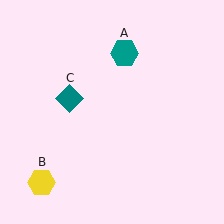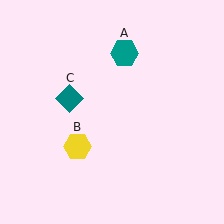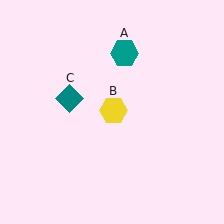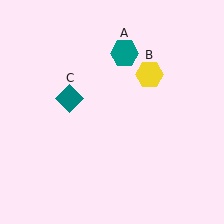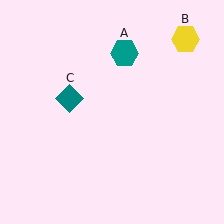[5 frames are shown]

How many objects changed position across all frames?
1 object changed position: yellow hexagon (object B).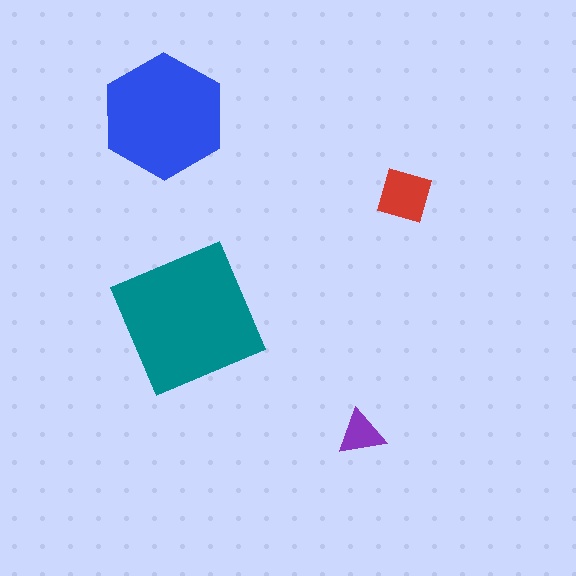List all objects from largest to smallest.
The teal square, the blue hexagon, the red diamond, the purple triangle.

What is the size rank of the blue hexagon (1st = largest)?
2nd.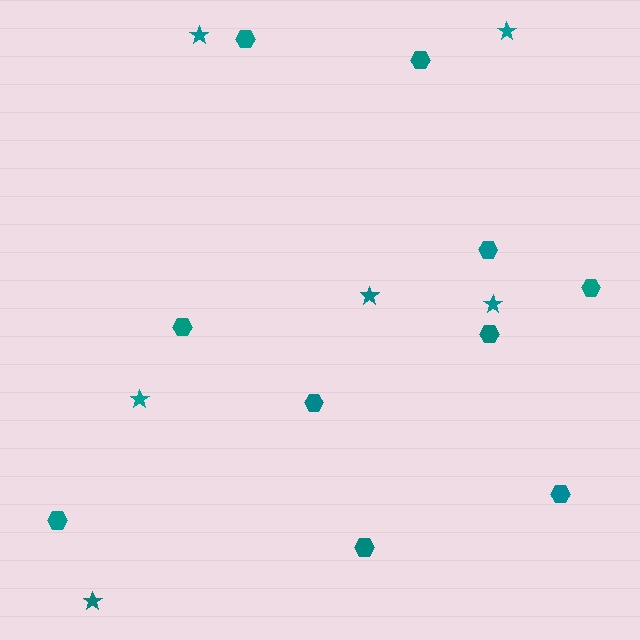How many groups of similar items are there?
There are 2 groups: one group of hexagons (10) and one group of stars (6).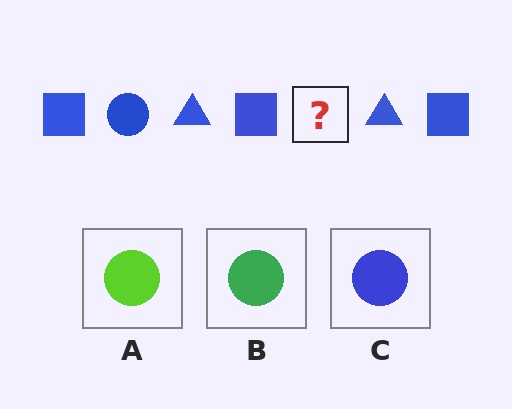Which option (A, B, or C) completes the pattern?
C.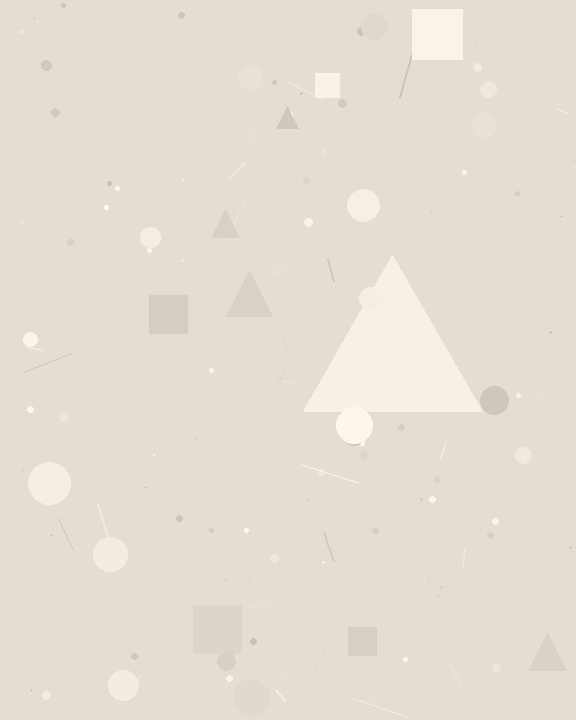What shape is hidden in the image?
A triangle is hidden in the image.